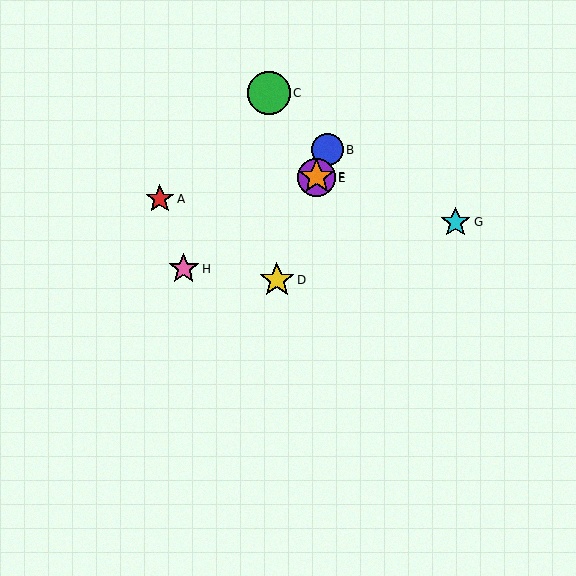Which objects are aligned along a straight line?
Objects B, D, E, F are aligned along a straight line.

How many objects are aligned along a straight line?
4 objects (B, D, E, F) are aligned along a straight line.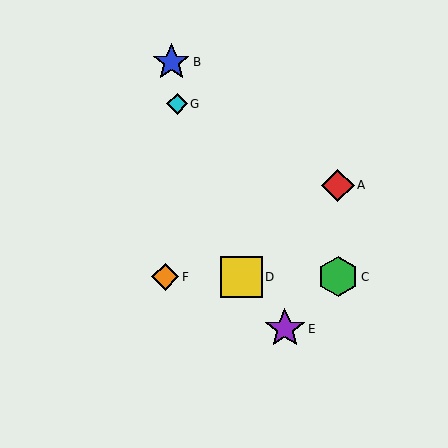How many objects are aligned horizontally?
3 objects (C, D, F) are aligned horizontally.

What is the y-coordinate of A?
Object A is at y≈185.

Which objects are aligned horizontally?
Objects C, D, F are aligned horizontally.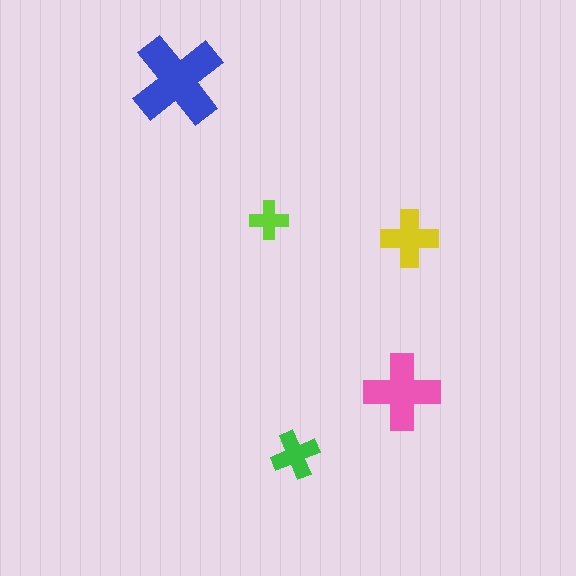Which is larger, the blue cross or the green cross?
The blue one.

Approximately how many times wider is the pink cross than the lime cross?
About 2 times wider.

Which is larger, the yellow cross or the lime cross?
The yellow one.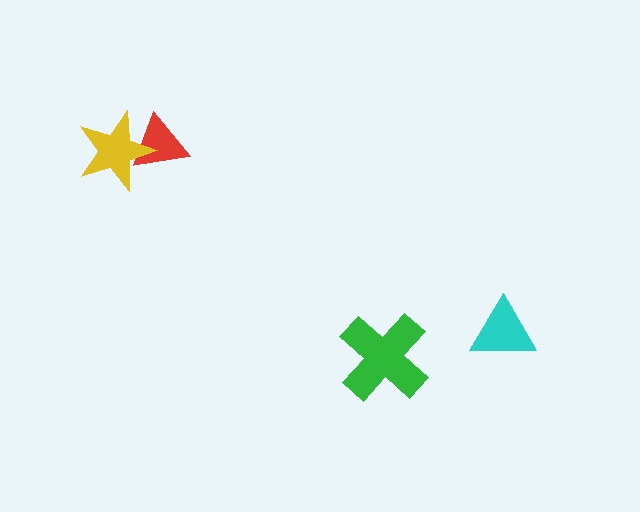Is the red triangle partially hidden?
Yes, it is partially covered by another shape.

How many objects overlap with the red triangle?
1 object overlaps with the red triangle.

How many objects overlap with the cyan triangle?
0 objects overlap with the cyan triangle.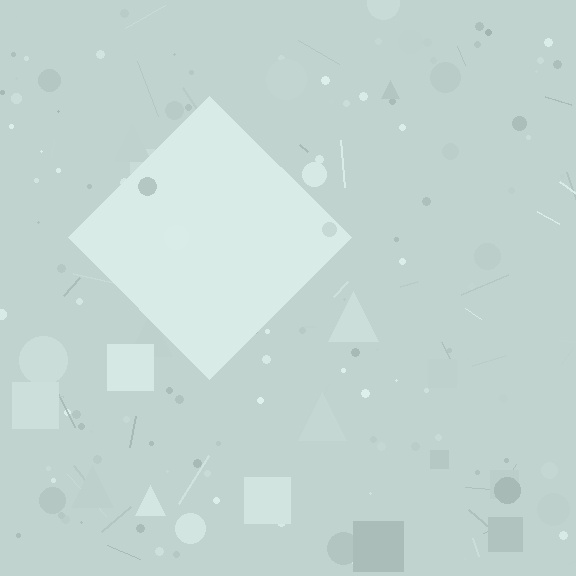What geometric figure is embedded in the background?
A diamond is embedded in the background.